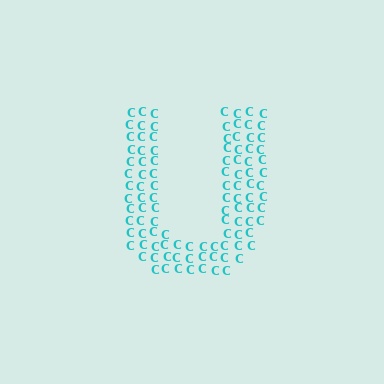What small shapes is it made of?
It is made of small letter C's.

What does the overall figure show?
The overall figure shows the letter U.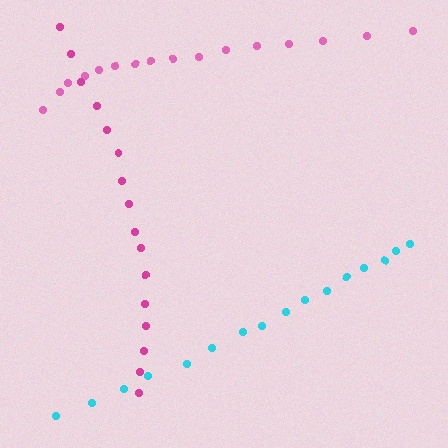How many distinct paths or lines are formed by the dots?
There are 3 distinct paths.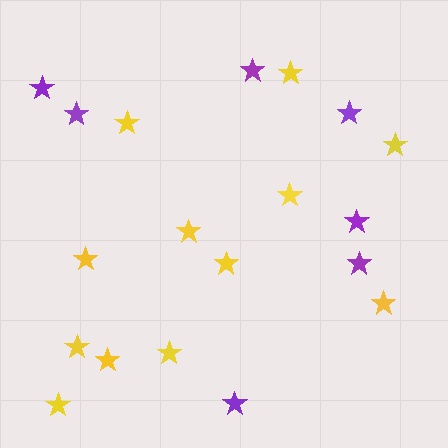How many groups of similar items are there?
There are 2 groups: one group of yellow stars (12) and one group of purple stars (7).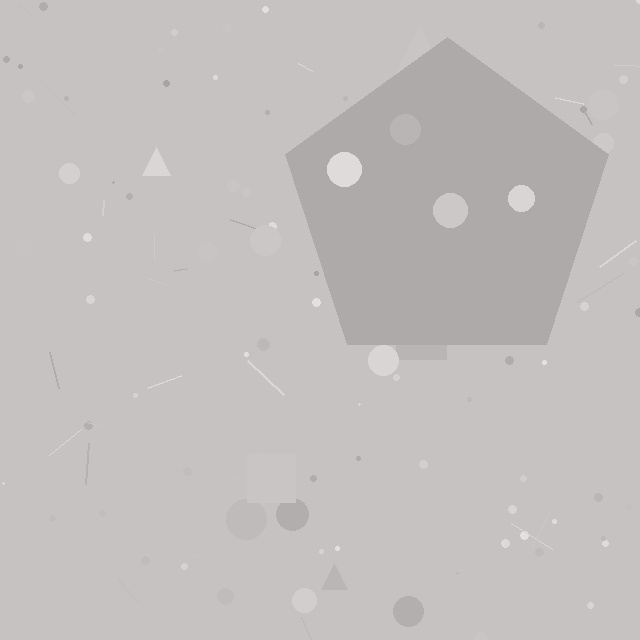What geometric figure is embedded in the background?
A pentagon is embedded in the background.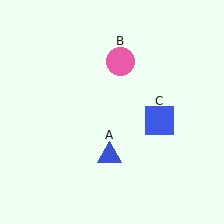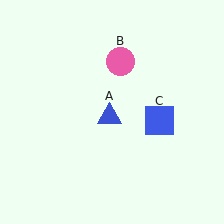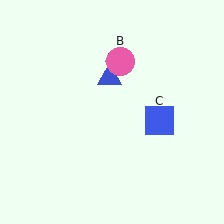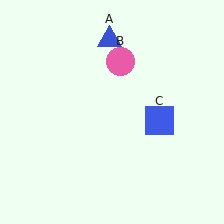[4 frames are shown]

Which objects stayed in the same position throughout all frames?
Pink circle (object B) and blue square (object C) remained stationary.